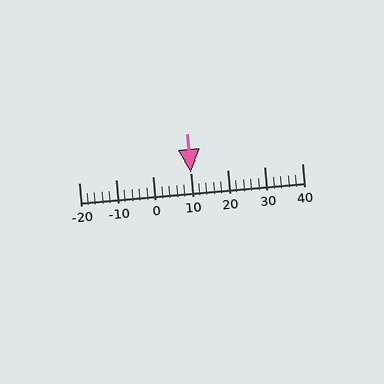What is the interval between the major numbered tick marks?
The major tick marks are spaced 10 units apart.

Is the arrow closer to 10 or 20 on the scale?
The arrow is closer to 10.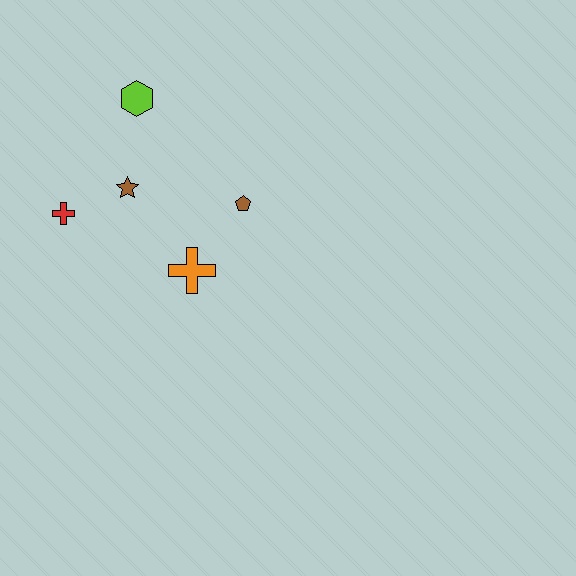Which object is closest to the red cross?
The brown star is closest to the red cross.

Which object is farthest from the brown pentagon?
The red cross is farthest from the brown pentagon.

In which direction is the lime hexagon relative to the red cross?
The lime hexagon is above the red cross.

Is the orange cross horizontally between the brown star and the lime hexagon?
No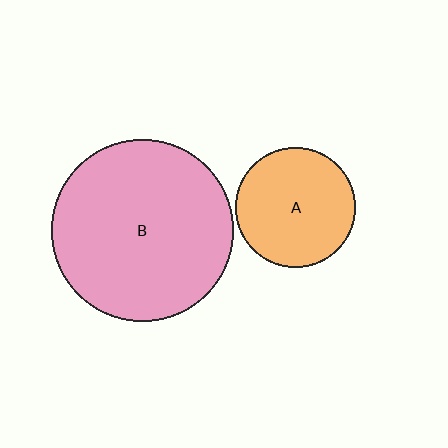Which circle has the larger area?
Circle B (pink).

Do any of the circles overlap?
No, none of the circles overlap.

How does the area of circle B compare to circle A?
Approximately 2.3 times.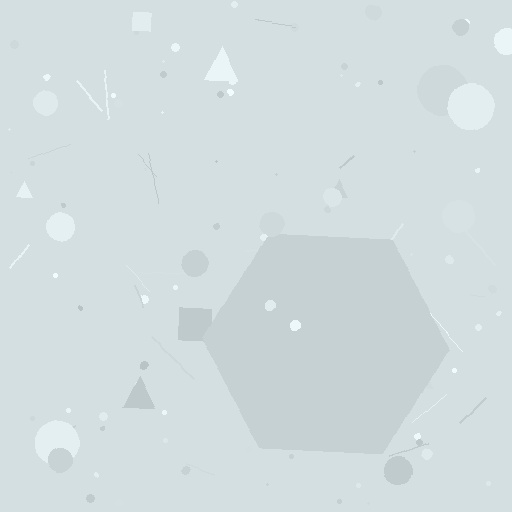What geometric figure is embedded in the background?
A hexagon is embedded in the background.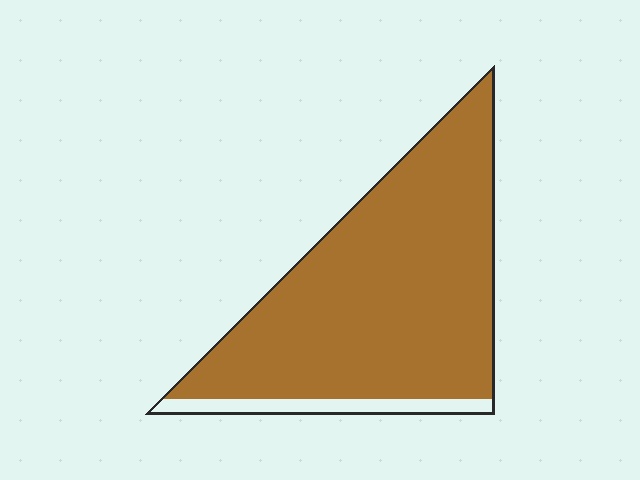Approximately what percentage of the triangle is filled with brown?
Approximately 90%.